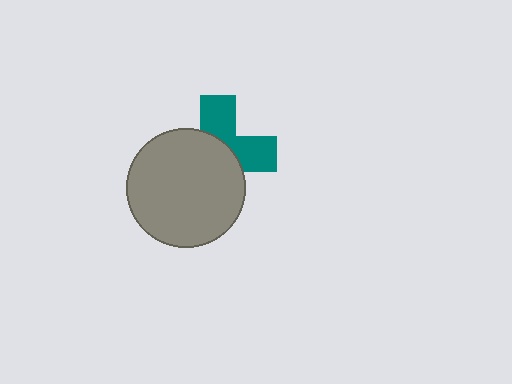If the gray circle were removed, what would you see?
You would see the complete teal cross.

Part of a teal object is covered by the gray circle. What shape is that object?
It is a cross.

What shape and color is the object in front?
The object in front is a gray circle.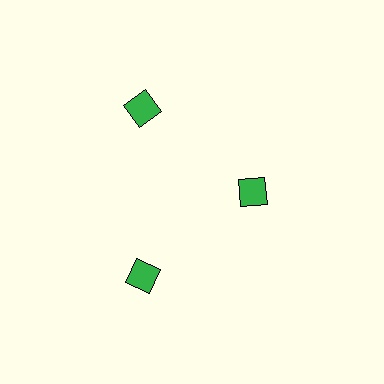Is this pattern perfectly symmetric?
No. The 3 green diamonds are arranged in a ring, but one element near the 3 o'clock position is pulled inward toward the center, breaking the 3-fold rotational symmetry.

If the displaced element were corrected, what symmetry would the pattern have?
It would have 3-fold rotational symmetry — the pattern would map onto itself every 120 degrees.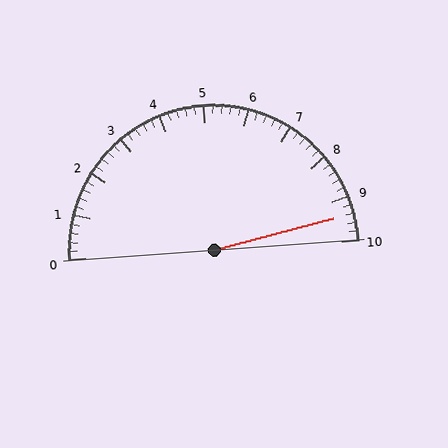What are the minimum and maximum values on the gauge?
The gauge ranges from 0 to 10.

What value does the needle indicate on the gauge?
The needle indicates approximately 9.4.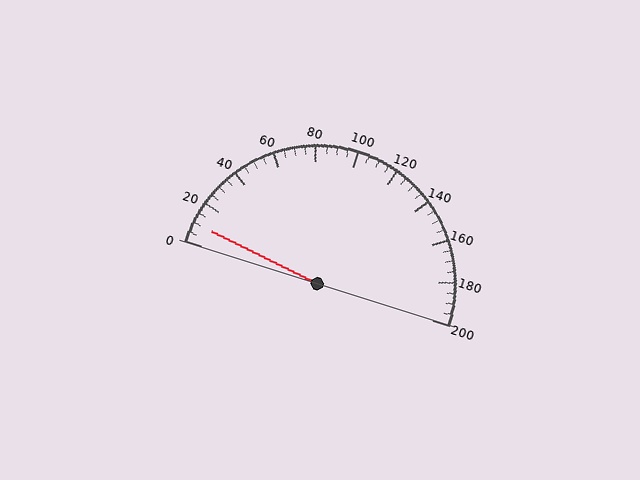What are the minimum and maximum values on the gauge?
The gauge ranges from 0 to 200.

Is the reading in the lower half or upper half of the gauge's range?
The reading is in the lower half of the range (0 to 200).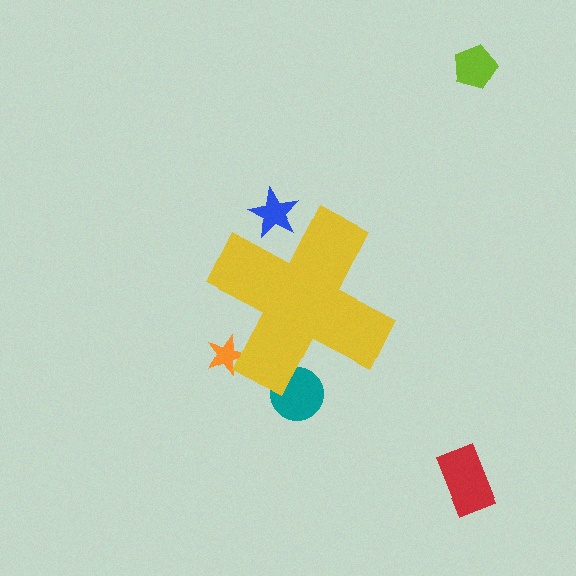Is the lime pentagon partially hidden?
No, the lime pentagon is fully visible.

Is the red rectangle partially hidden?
No, the red rectangle is fully visible.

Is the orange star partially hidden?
Yes, the orange star is partially hidden behind the yellow cross.